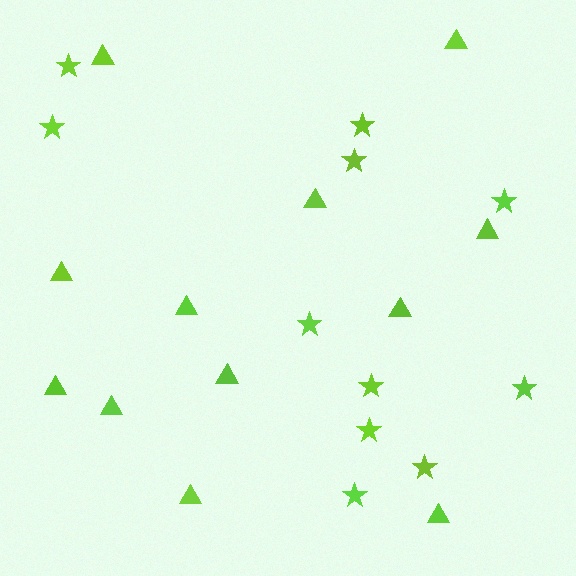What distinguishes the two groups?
There are 2 groups: one group of triangles (12) and one group of stars (11).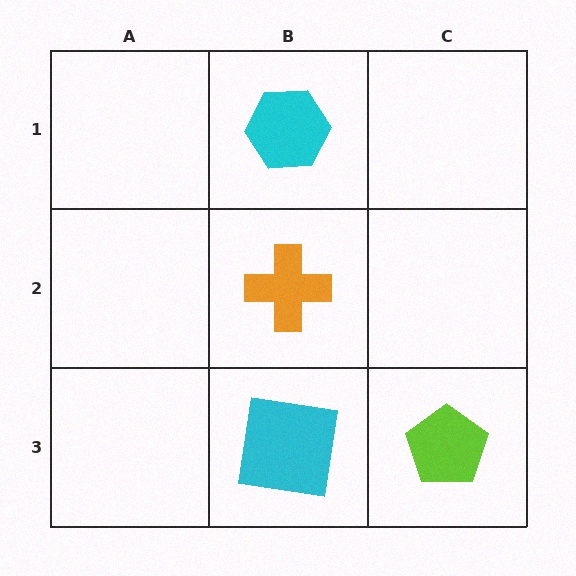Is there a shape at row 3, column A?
No, that cell is empty.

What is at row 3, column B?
A cyan square.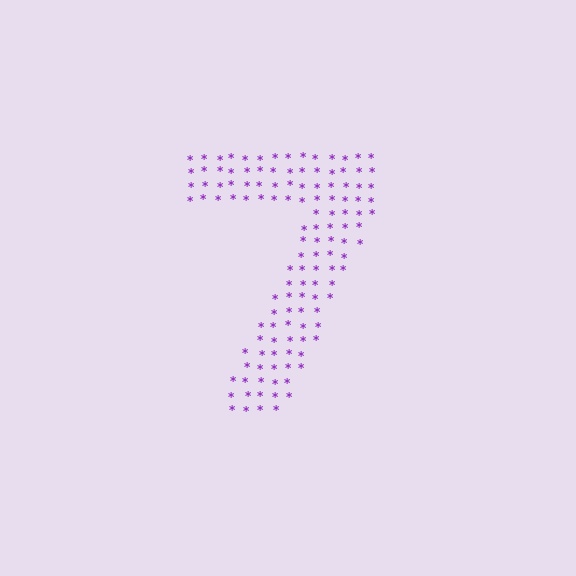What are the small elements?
The small elements are asterisks.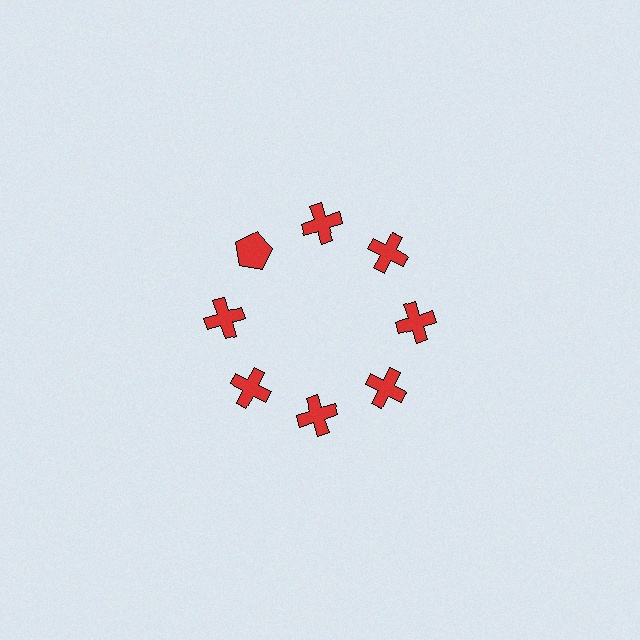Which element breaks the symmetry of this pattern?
The red pentagon at roughly the 10 o'clock position breaks the symmetry. All other shapes are red crosses.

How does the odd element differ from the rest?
It has a different shape: pentagon instead of cross.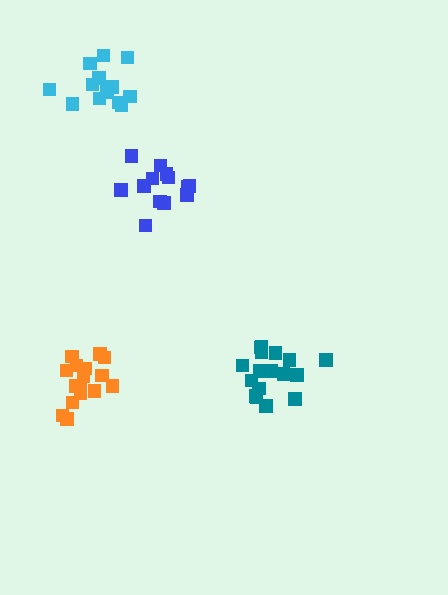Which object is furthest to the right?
The teal cluster is rightmost.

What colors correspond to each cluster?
The clusters are colored: orange, blue, teal, cyan.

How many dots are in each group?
Group 1: 16 dots, Group 2: 13 dots, Group 3: 17 dots, Group 4: 13 dots (59 total).